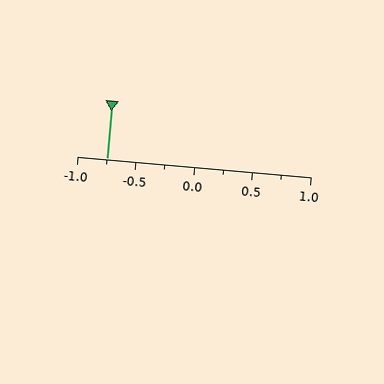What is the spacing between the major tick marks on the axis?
The major ticks are spaced 0.5 apart.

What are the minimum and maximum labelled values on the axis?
The axis runs from -1.0 to 1.0.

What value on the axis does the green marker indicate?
The marker indicates approximately -0.75.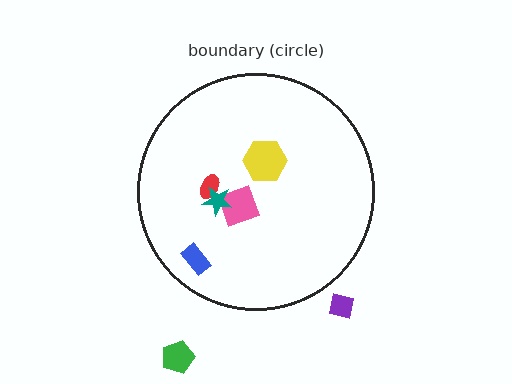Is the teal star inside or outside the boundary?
Inside.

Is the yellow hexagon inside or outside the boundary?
Inside.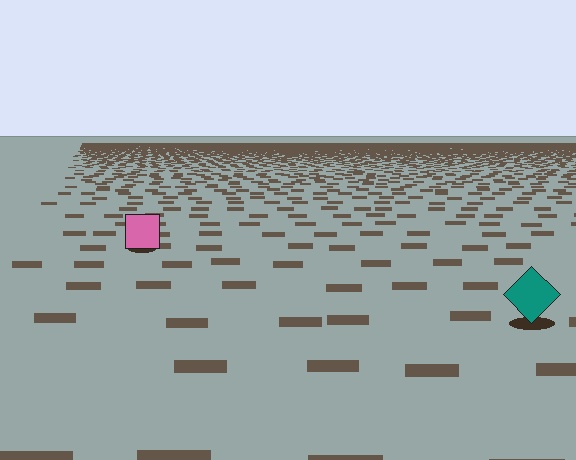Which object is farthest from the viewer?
The pink square is farthest from the viewer. It appears smaller and the ground texture around it is denser.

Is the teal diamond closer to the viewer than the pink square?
Yes. The teal diamond is closer — you can tell from the texture gradient: the ground texture is coarser near it.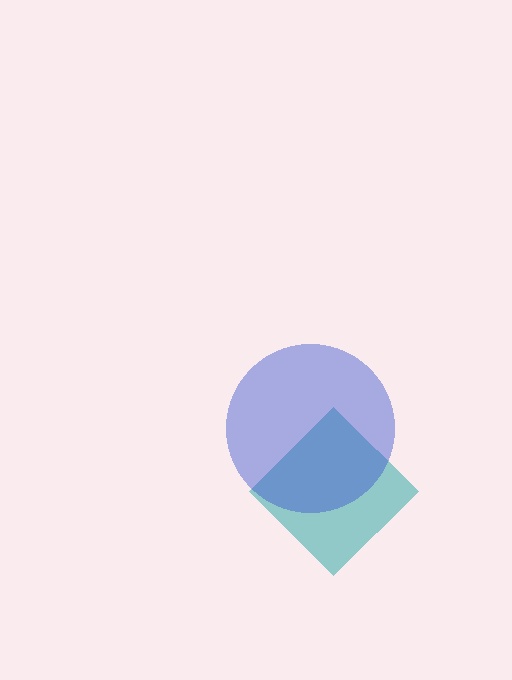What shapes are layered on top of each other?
The layered shapes are: a teal diamond, a blue circle.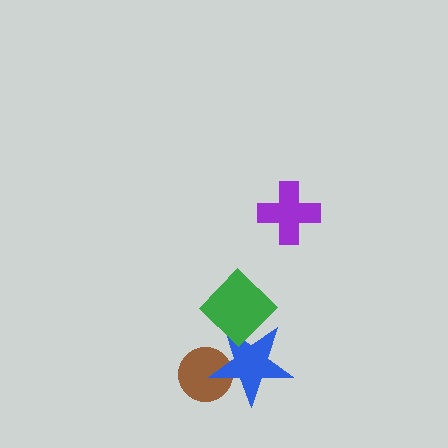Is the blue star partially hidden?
Yes, it is partially covered by another shape.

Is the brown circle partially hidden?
Yes, it is partially covered by another shape.